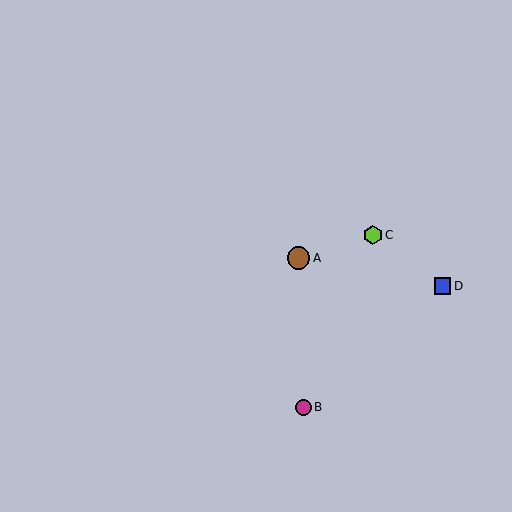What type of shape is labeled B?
Shape B is a magenta circle.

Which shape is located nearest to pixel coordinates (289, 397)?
The magenta circle (labeled B) at (303, 407) is nearest to that location.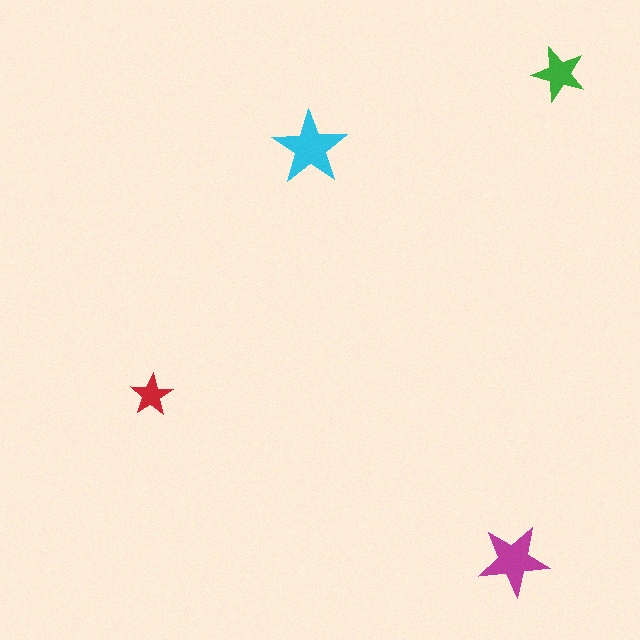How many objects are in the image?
There are 4 objects in the image.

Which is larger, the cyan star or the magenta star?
The cyan one.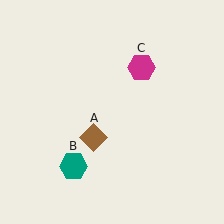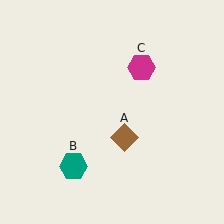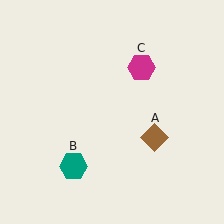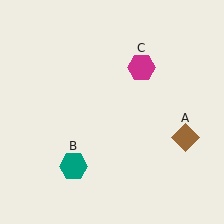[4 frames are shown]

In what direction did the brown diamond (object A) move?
The brown diamond (object A) moved right.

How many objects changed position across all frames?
1 object changed position: brown diamond (object A).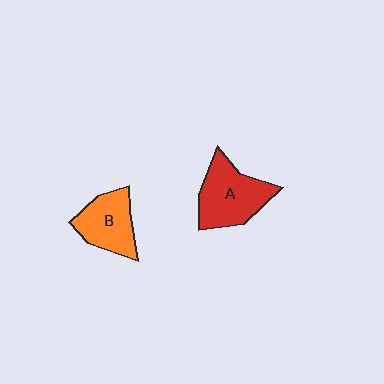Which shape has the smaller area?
Shape B (orange).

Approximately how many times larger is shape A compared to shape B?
Approximately 1.3 times.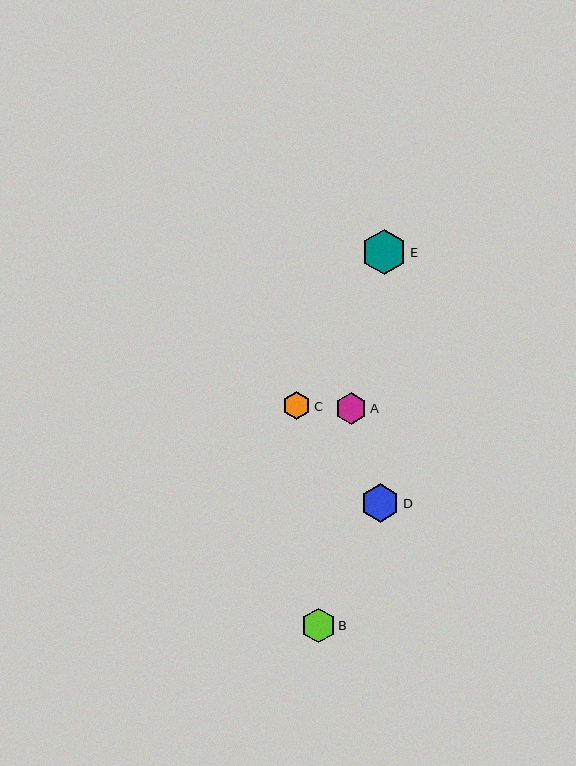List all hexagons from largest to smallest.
From largest to smallest: E, D, B, A, C.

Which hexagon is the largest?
Hexagon E is the largest with a size of approximately 45 pixels.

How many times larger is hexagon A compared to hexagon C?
Hexagon A is approximately 1.1 times the size of hexagon C.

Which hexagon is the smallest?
Hexagon C is the smallest with a size of approximately 28 pixels.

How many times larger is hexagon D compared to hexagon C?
Hexagon D is approximately 1.4 times the size of hexagon C.